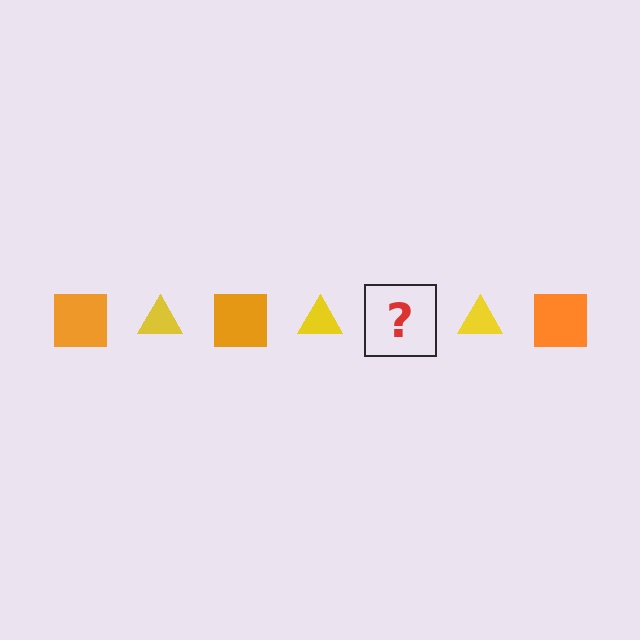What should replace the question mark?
The question mark should be replaced with an orange square.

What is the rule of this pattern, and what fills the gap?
The rule is that the pattern alternates between orange square and yellow triangle. The gap should be filled with an orange square.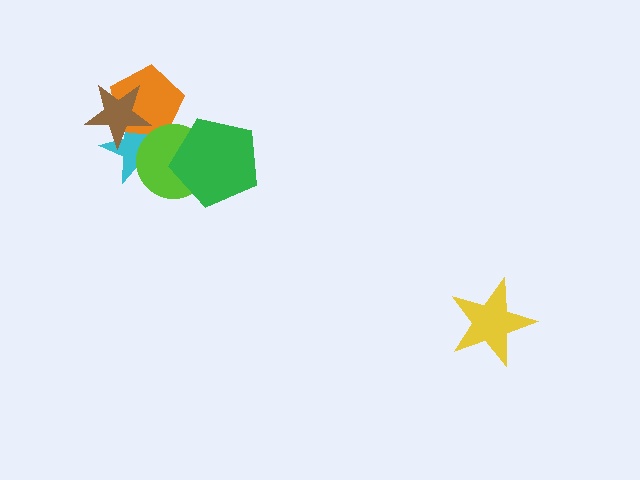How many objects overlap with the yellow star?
0 objects overlap with the yellow star.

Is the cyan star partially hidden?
Yes, it is partially covered by another shape.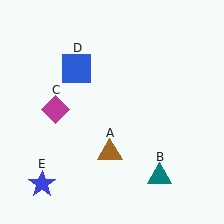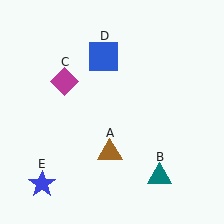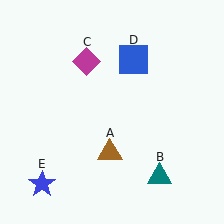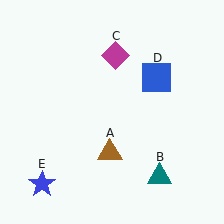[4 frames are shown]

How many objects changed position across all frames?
2 objects changed position: magenta diamond (object C), blue square (object D).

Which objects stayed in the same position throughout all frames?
Brown triangle (object A) and teal triangle (object B) and blue star (object E) remained stationary.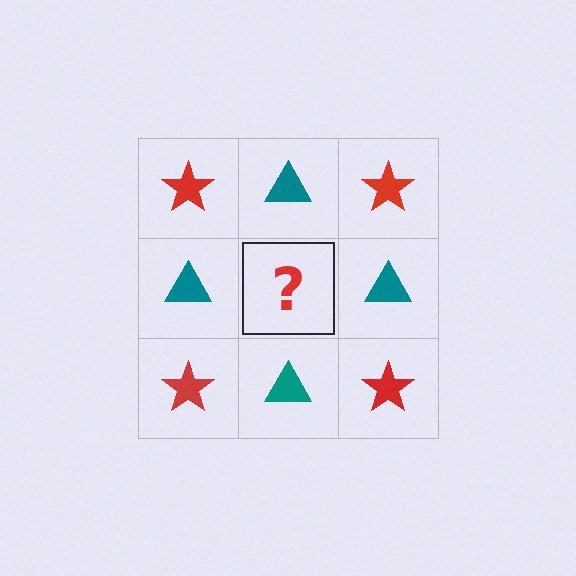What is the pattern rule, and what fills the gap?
The rule is that it alternates red star and teal triangle in a checkerboard pattern. The gap should be filled with a red star.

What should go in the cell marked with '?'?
The missing cell should contain a red star.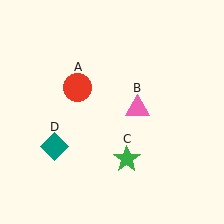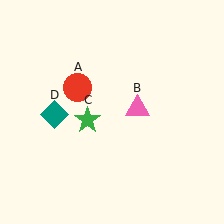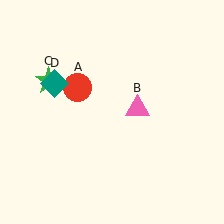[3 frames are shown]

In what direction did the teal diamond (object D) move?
The teal diamond (object D) moved up.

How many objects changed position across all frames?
2 objects changed position: green star (object C), teal diamond (object D).